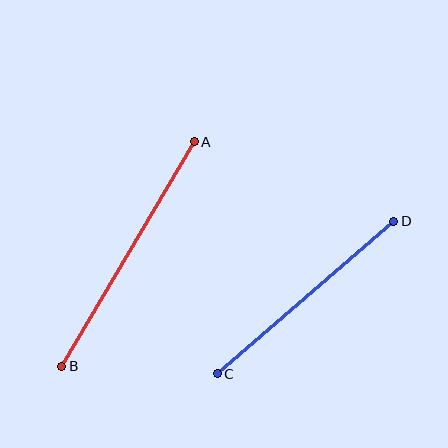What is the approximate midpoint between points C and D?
The midpoint is at approximately (305, 297) pixels.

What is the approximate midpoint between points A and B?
The midpoint is at approximately (128, 254) pixels.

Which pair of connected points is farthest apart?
Points A and B are farthest apart.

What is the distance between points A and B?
The distance is approximately 261 pixels.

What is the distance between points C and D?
The distance is approximately 233 pixels.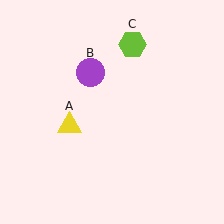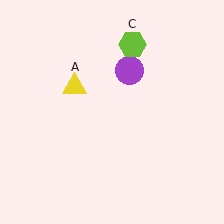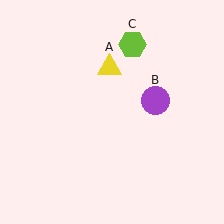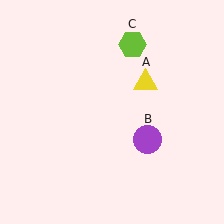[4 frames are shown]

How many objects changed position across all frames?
2 objects changed position: yellow triangle (object A), purple circle (object B).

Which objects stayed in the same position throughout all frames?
Lime hexagon (object C) remained stationary.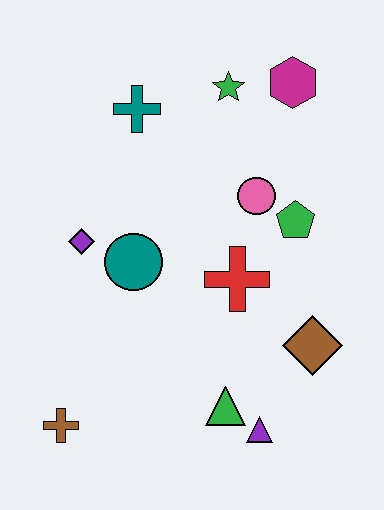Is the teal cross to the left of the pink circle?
Yes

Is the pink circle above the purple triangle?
Yes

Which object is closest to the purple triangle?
The green triangle is closest to the purple triangle.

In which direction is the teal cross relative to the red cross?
The teal cross is above the red cross.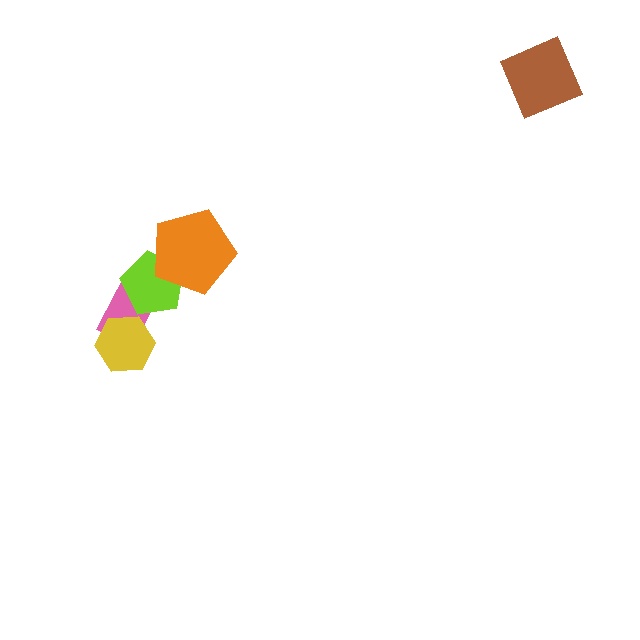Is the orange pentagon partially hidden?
No, no other shape covers it.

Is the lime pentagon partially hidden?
Yes, it is partially covered by another shape.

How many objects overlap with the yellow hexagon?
1 object overlaps with the yellow hexagon.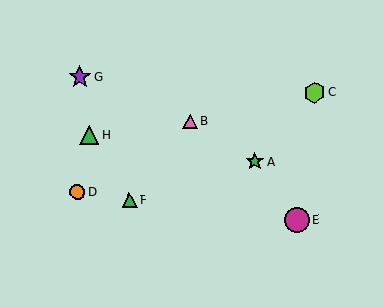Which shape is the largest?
The magenta circle (labeled E) is the largest.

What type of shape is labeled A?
Shape A is a green star.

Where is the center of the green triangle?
The center of the green triangle is at (89, 135).